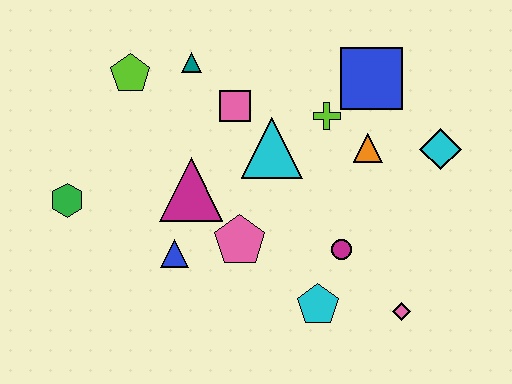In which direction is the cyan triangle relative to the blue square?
The cyan triangle is to the left of the blue square.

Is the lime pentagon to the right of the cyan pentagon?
No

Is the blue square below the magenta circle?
No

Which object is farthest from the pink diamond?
The lime pentagon is farthest from the pink diamond.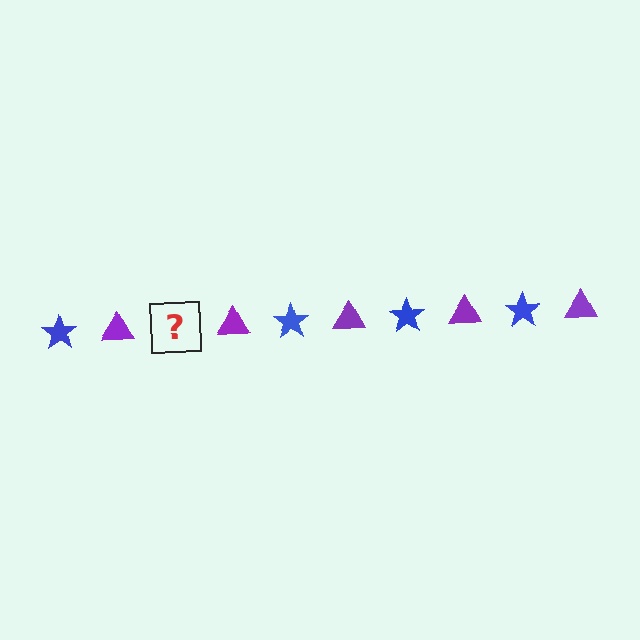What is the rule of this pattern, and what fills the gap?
The rule is that the pattern alternates between blue star and purple triangle. The gap should be filled with a blue star.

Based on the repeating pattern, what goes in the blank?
The blank should be a blue star.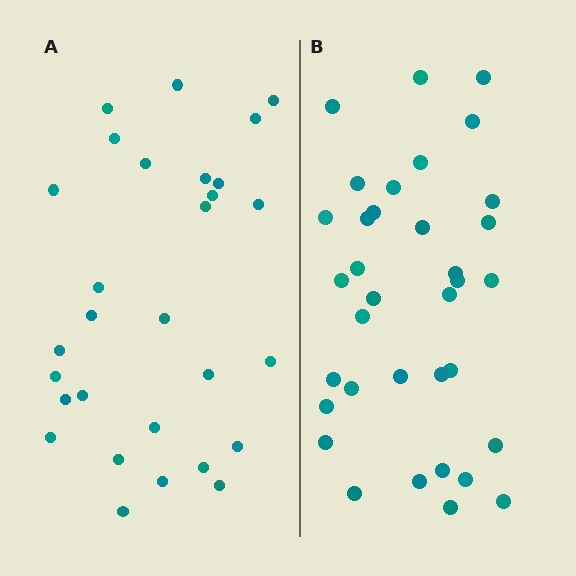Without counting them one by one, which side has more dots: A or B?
Region B (the right region) has more dots.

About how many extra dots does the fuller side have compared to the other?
Region B has about 6 more dots than region A.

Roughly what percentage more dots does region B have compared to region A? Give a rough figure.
About 20% more.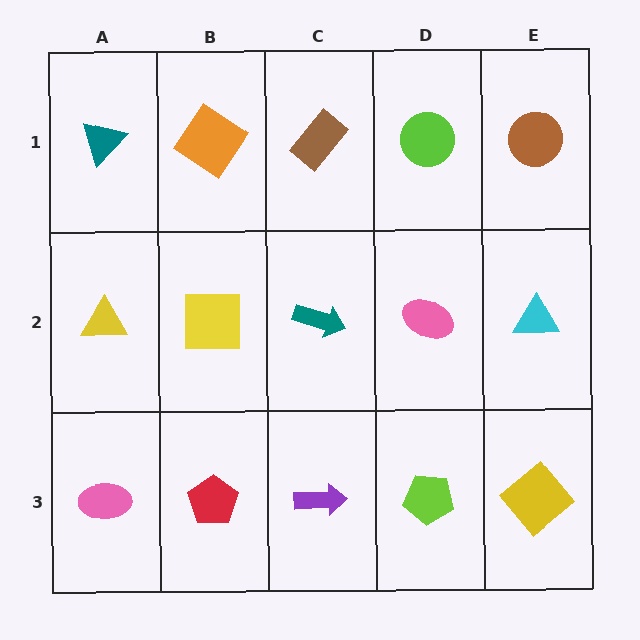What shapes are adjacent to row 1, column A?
A yellow triangle (row 2, column A), an orange diamond (row 1, column B).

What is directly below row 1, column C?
A teal arrow.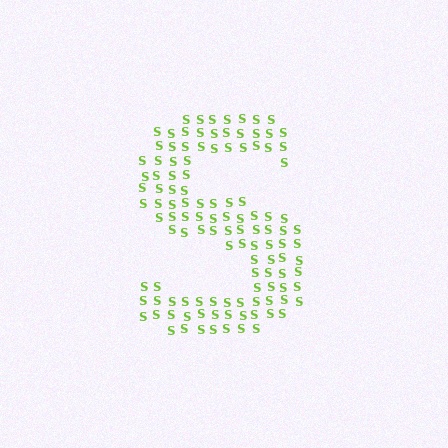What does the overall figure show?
The overall figure shows the letter S.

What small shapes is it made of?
It is made of small letter S's.